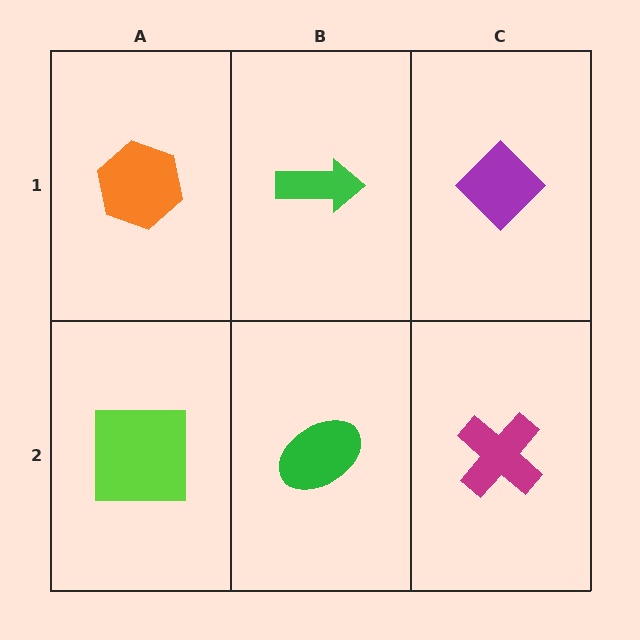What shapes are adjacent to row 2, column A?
An orange hexagon (row 1, column A), a green ellipse (row 2, column B).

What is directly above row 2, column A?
An orange hexagon.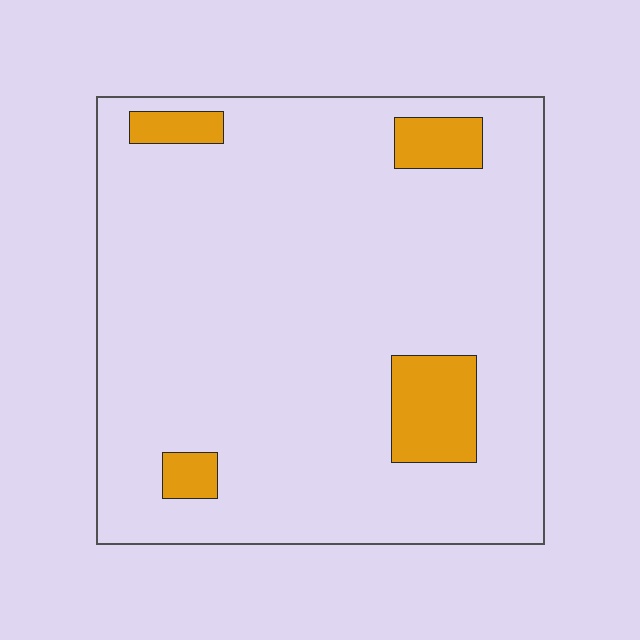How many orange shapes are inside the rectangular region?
4.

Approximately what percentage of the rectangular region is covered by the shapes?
Approximately 10%.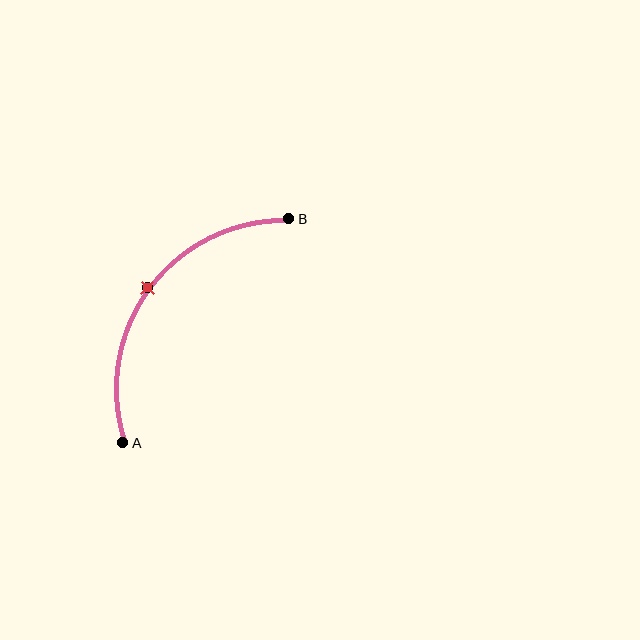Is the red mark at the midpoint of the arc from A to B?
Yes. The red mark lies on the arc at equal arc-length from both A and B — it is the arc midpoint.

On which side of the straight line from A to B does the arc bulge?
The arc bulges above and to the left of the straight line connecting A and B.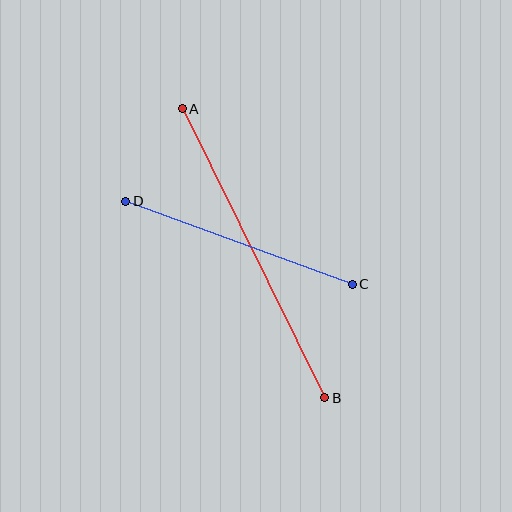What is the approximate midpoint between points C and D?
The midpoint is at approximately (239, 243) pixels.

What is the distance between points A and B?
The distance is approximately 322 pixels.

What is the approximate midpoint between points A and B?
The midpoint is at approximately (253, 253) pixels.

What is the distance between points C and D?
The distance is approximately 241 pixels.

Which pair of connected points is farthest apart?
Points A and B are farthest apart.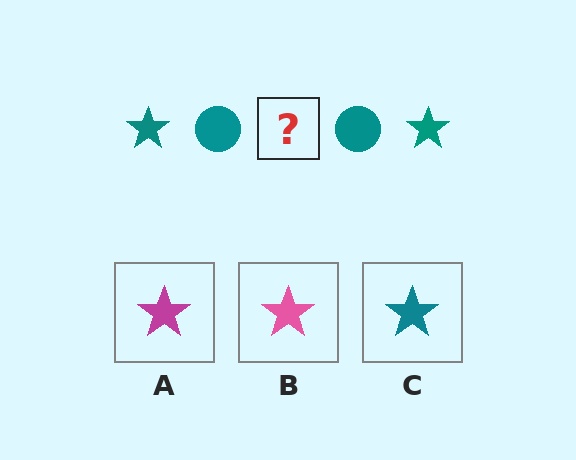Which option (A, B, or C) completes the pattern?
C.